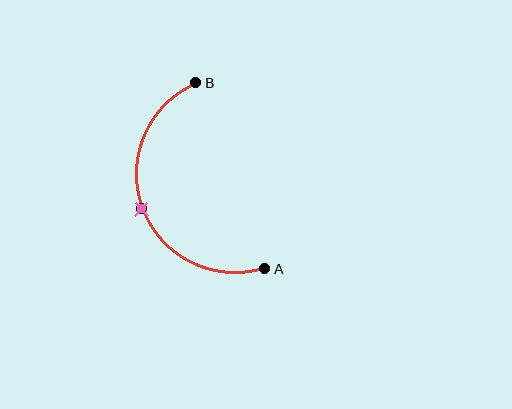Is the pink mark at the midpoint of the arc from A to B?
Yes. The pink mark lies on the arc at equal arc-length from both A and B — it is the arc midpoint.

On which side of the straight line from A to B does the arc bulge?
The arc bulges to the left of the straight line connecting A and B.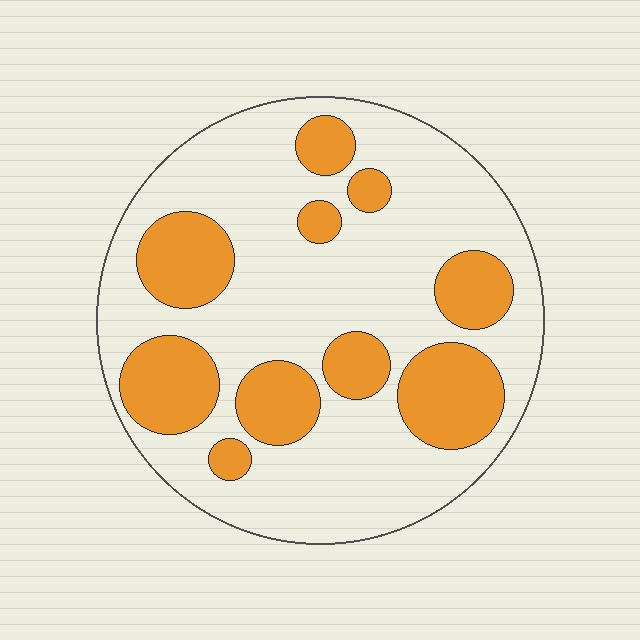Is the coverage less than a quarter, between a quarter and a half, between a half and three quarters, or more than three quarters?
Between a quarter and a half.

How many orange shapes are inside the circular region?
10.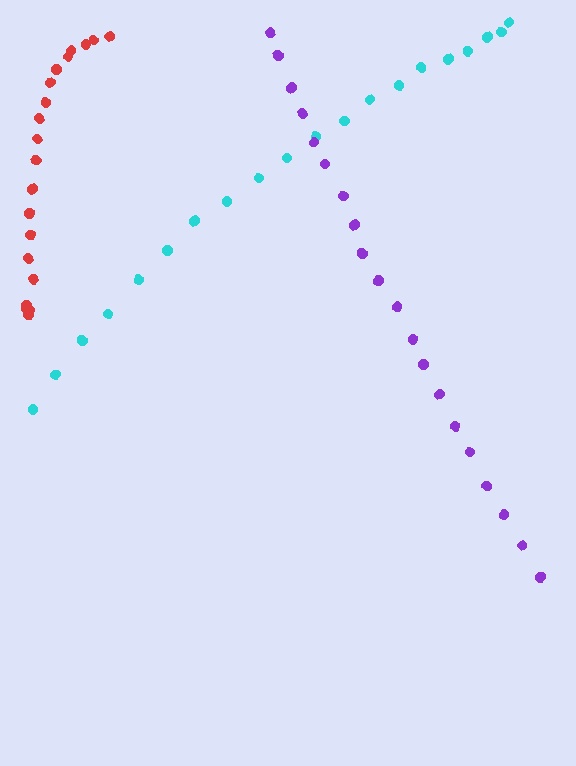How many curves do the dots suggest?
There are 3 distinct paths.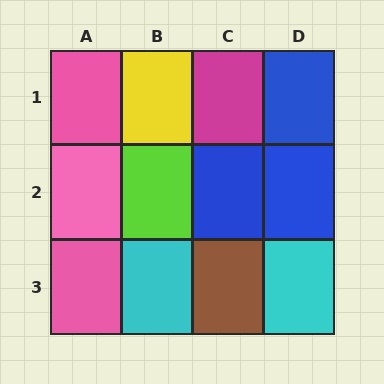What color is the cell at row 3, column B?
Cyan.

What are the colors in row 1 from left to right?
Pink, yellow, magenta, blue.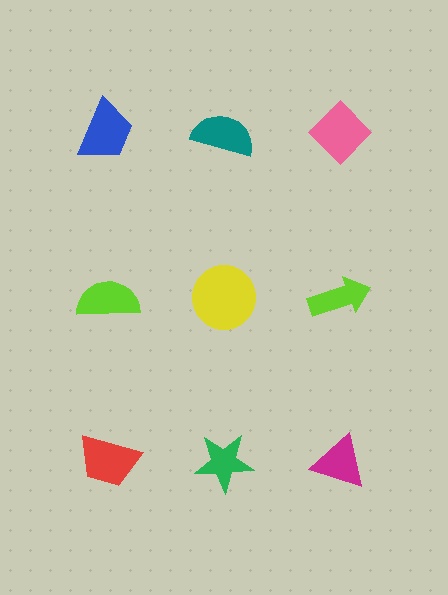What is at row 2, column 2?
A yellow circle.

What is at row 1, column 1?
A blue trapezoid.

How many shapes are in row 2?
3 shapes.